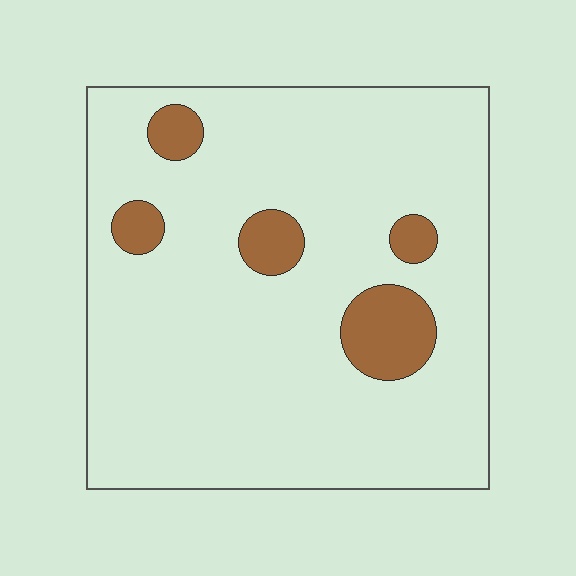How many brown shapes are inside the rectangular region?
5.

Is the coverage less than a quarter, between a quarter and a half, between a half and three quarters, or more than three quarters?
Less than a quarter.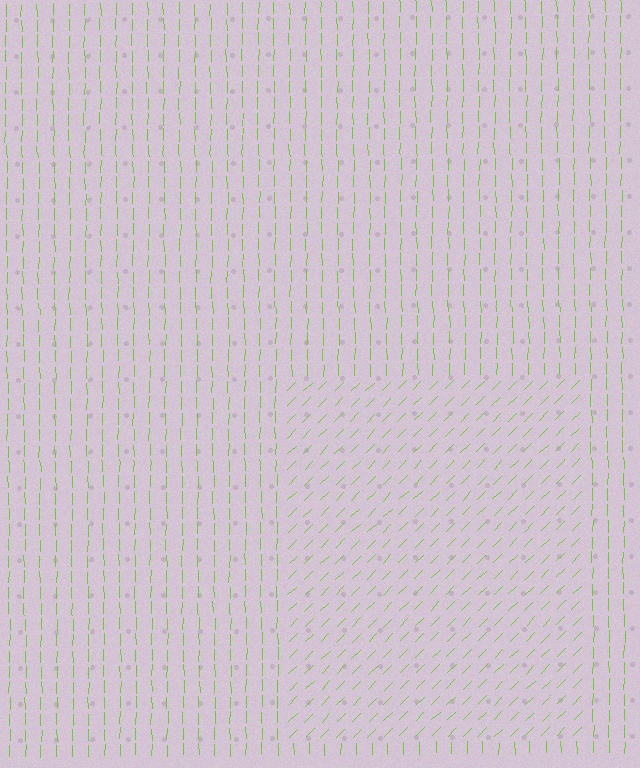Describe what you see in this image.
The image is filled with small lime line segments. A rectangle region in the image has lines oriented differently from the surrounding lines, creating a visible texture boundary.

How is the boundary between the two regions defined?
The boundary is defined purely by a change in line orientation (approximately 45 degrees difference). All lines are the same color and thickness.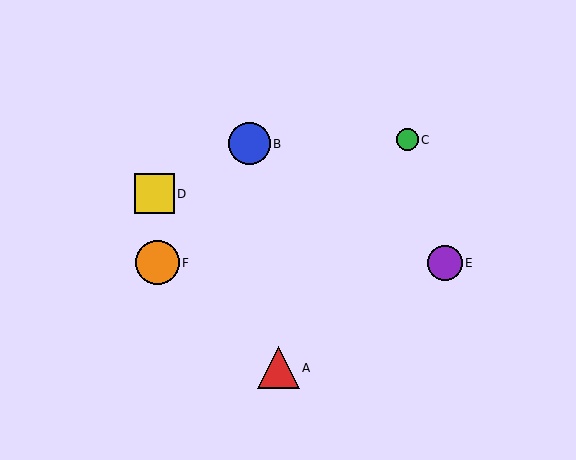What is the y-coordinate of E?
Object E is at y≈263.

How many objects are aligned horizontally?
2 objects (E, F) are aligned horizontally.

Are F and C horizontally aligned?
No, F is at y≈263 and C is at y≈140.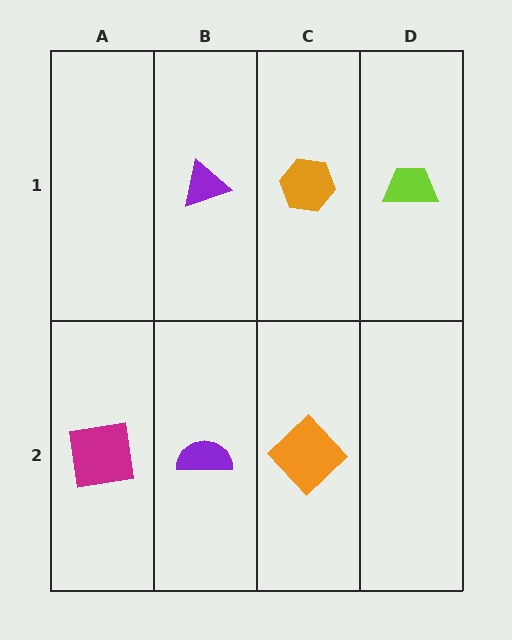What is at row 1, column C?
An orange hexagon.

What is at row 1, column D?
A lime trapezoid.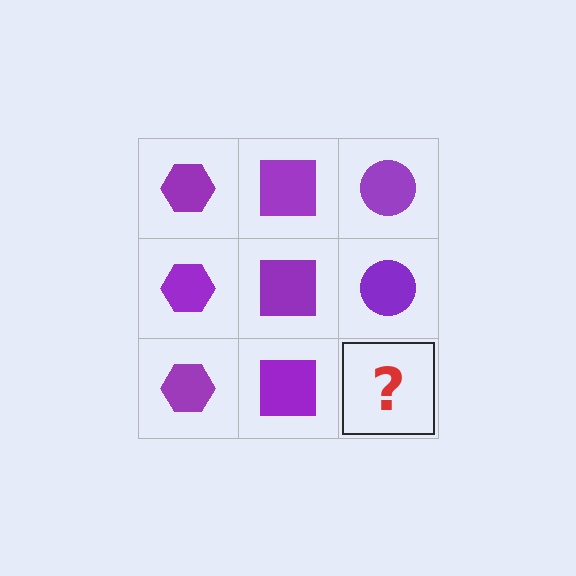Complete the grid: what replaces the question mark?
The question mark should be replaced with a purple circle.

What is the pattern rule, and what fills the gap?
The rule is that each column has a consistent shape. The gap should be filled with a purple circle.